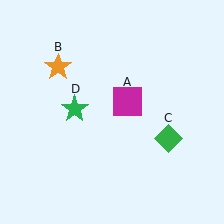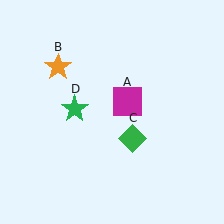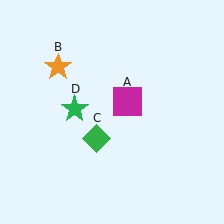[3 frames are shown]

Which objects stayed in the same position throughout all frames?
Magenta square (object A) and orange star (object B) and green star (object D) remained stationary.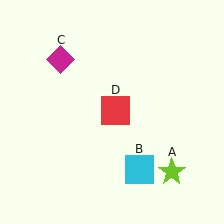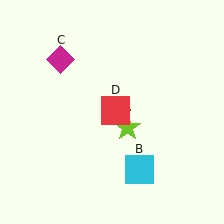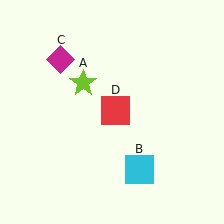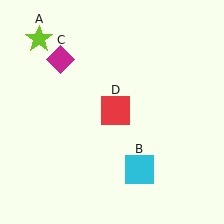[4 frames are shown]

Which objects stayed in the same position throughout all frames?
Cyan square (object B) and magenta diamond (object C) and red square (object D) remained stationary.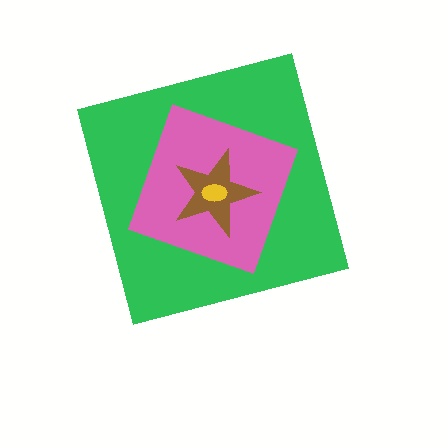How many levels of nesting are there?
4.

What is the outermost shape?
The green square.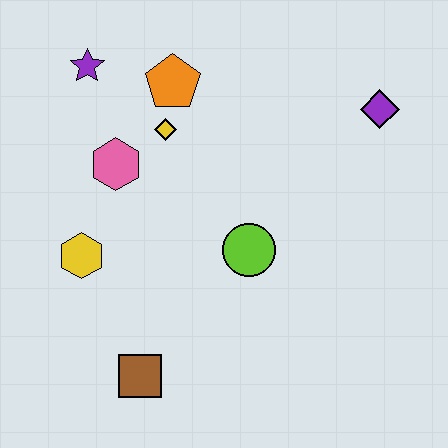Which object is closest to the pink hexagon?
The yellow diamond is closest to the pink hexagon.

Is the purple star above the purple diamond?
Yes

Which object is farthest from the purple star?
The brown square is farthest from the purple star.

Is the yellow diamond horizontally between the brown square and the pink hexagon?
No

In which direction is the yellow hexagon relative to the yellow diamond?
The yellow hexagon is below the yellow diamond.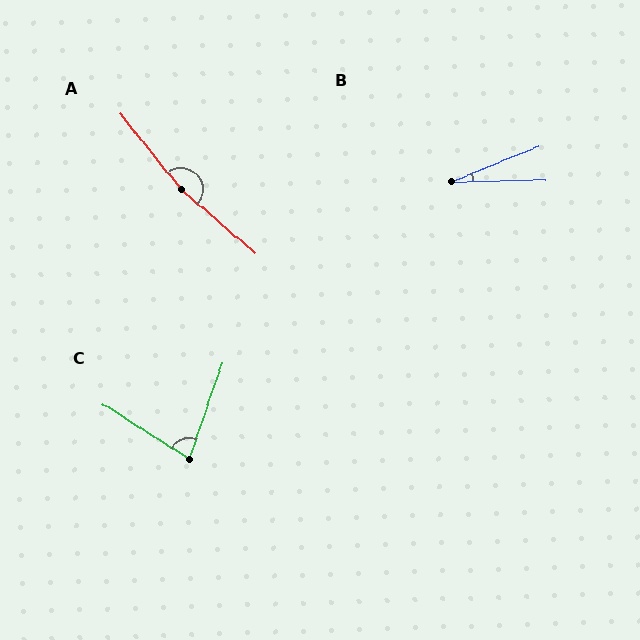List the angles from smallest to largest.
B (21°), C (77°), A (170°).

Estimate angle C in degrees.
Approximately 77 degrees.